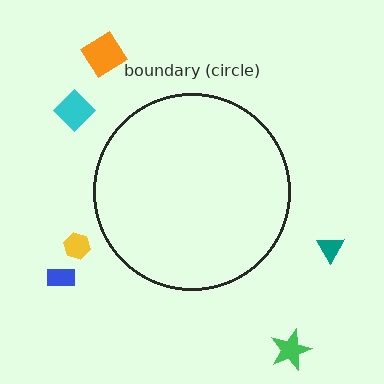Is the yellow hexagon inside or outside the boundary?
Outside.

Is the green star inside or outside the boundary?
Outside.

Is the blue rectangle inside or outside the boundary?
Outside.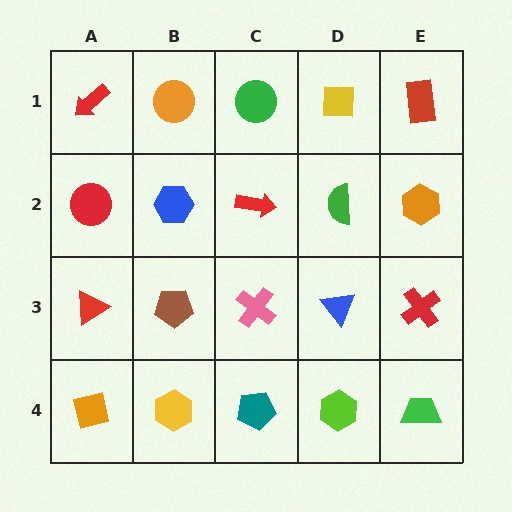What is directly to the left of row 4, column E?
A lime hexagon.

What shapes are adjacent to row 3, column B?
A blue hexagon (row 2, column B), a yellow hexagon (row 4, column B), a red triangle (row 3, column A), a pink cross (row 3, column C).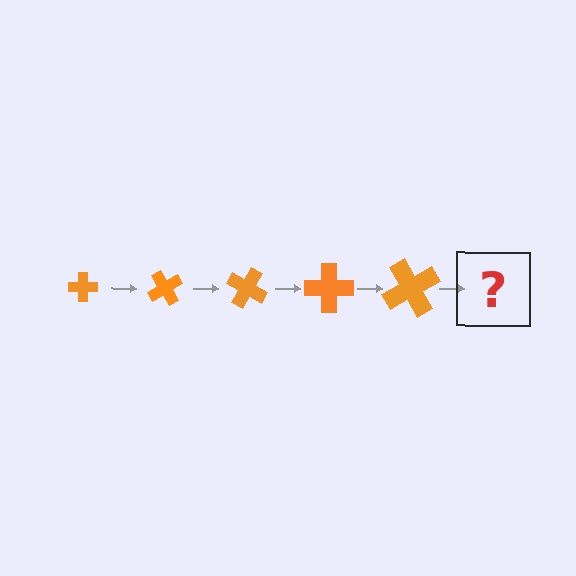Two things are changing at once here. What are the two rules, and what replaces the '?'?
The two rules are that the cross grows larger each step and it rotates 60 degrees each step. The '?' should be a cross, larger than the previous one and rotated 300 degrees from the start.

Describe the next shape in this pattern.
It should be a cross, larger than the previous one and rotated 300 degrees from the start.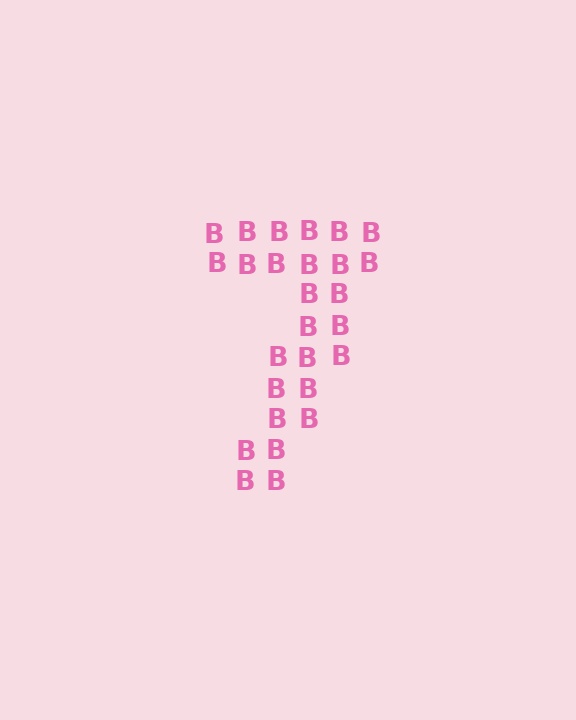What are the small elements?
The small elements are letter B's.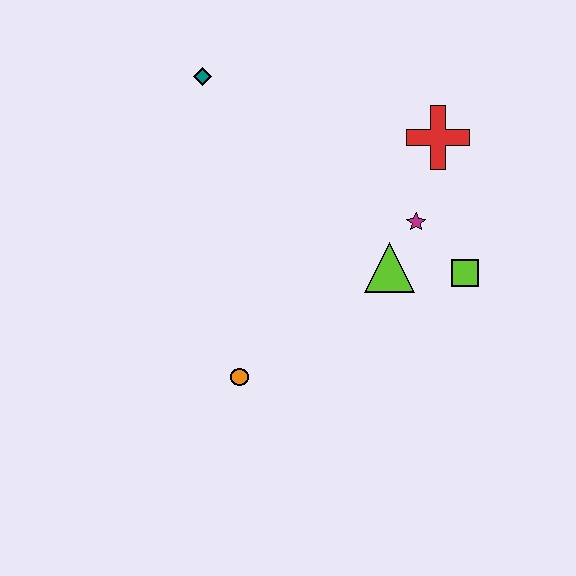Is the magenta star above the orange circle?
Yes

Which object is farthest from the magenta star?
The teal diamond is farthest from the magenta star.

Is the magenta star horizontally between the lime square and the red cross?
No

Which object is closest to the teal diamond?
The red cross is closest to the teal diamond.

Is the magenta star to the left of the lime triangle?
No